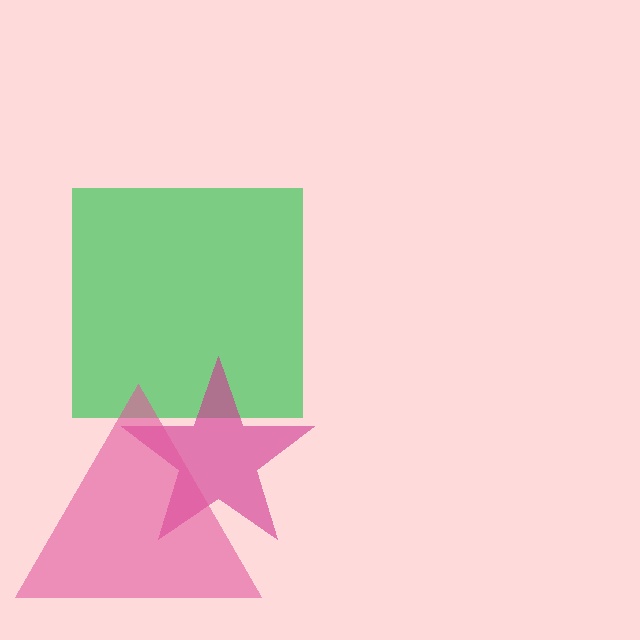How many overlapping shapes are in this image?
There are 3 overlapping shapes in the image.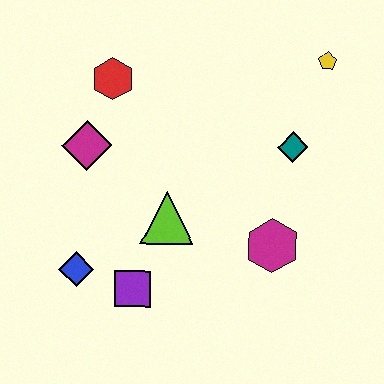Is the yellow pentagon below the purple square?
No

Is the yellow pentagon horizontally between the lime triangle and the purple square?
No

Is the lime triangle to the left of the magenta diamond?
No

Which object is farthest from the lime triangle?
The yellow pentagon is farthest from the lime triangle.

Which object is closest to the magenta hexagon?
The teal diamond is closest to the magenta hexagon.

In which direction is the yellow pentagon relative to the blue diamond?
The yellow pentagon is to the right of the blue diamond.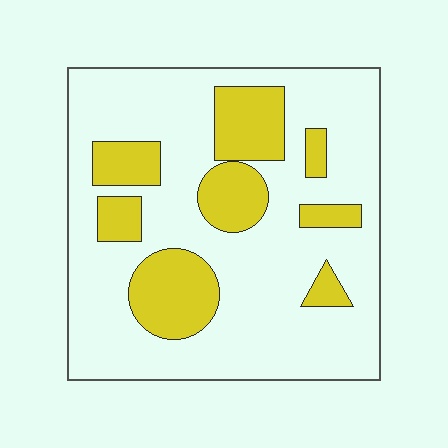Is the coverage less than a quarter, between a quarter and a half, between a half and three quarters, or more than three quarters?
Between a quarter and a half.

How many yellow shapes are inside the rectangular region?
8.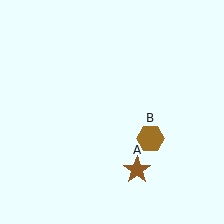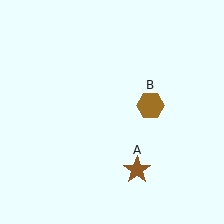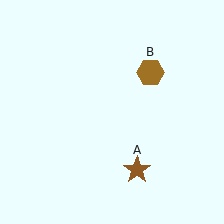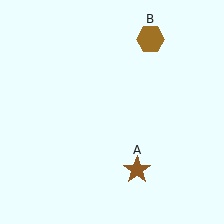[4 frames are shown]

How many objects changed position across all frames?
1 object changed position: brown hexagon (object B).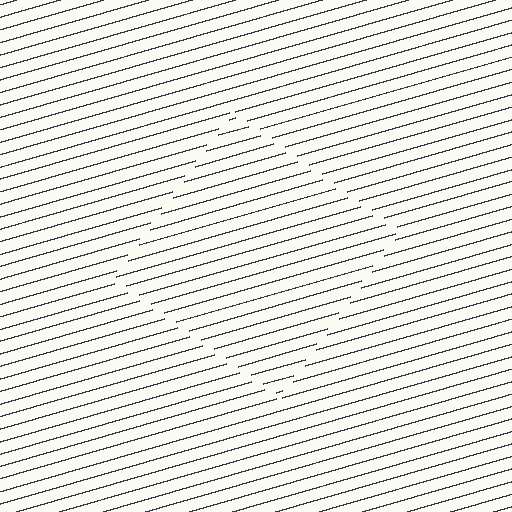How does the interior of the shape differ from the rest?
The interior of the shape contains the same grating, shifted by half a period — the contour is defined by the phase discontinuity where line-ends from the inner and outer gratings abut.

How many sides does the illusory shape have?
4 sides — the line-ends trace a square.